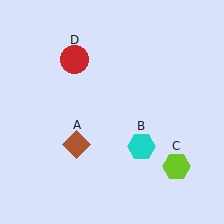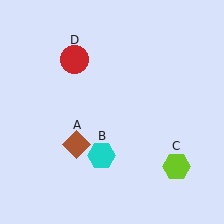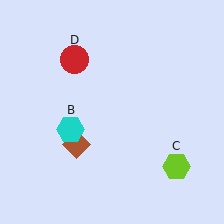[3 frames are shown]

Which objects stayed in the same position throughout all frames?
Brown diamond (object A) and lime hexagon (object C) and red circle (object D) remained stationary.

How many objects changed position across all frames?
1 object changed position: cyan hexagon (object B).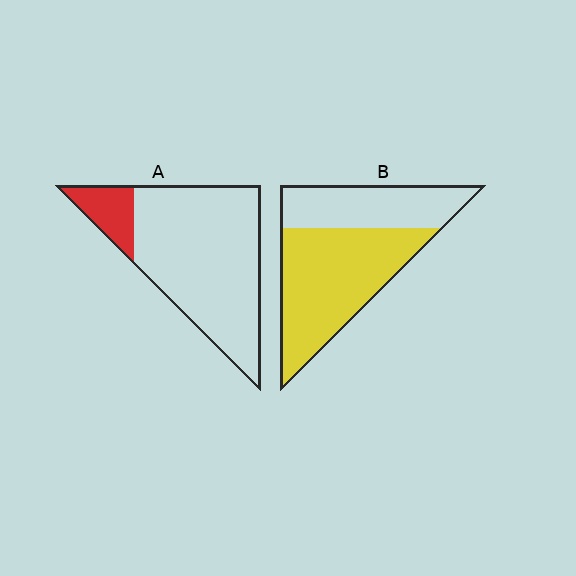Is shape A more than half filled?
No.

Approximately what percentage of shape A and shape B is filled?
A is approximately 15% and B is approximately 65%.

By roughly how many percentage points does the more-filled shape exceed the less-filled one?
By roughly 50 percentage points (B over A).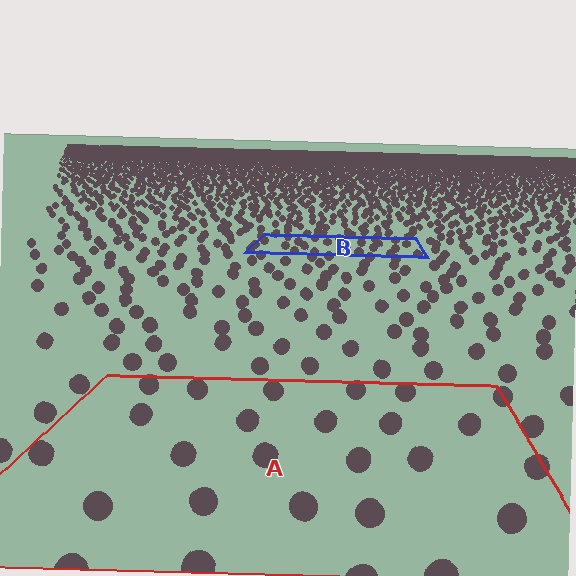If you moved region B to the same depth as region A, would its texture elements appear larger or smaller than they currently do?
They would appear larger. At a closer depth, the same texture elements are projected at a bigger on-screen size.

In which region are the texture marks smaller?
The texture marks are smaller in region B, because it is farther away.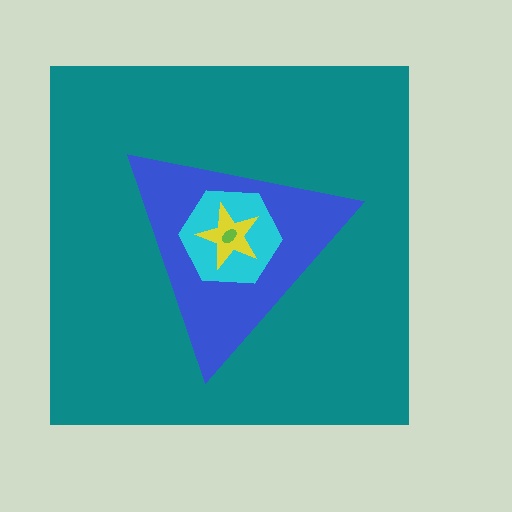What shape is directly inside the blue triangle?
The cyan hexagon.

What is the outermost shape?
The teal square.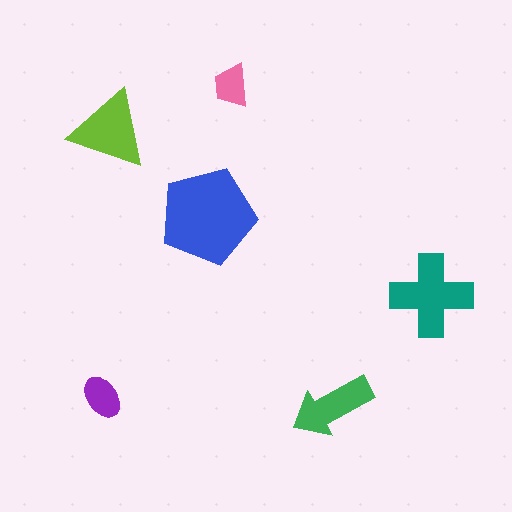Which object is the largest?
The blue pentagon.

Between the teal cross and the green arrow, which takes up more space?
The teal cross.